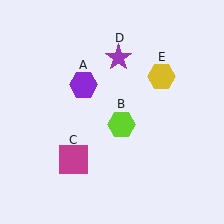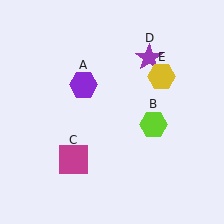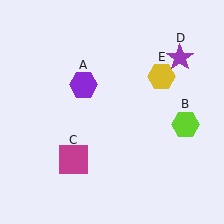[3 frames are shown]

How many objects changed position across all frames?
2 objects changed position: lime hexagon (object B), purple star (object D).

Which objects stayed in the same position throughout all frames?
Purple hexagon (object A) and magenta square (object C) and yellow hexagon (object E) remained stationary.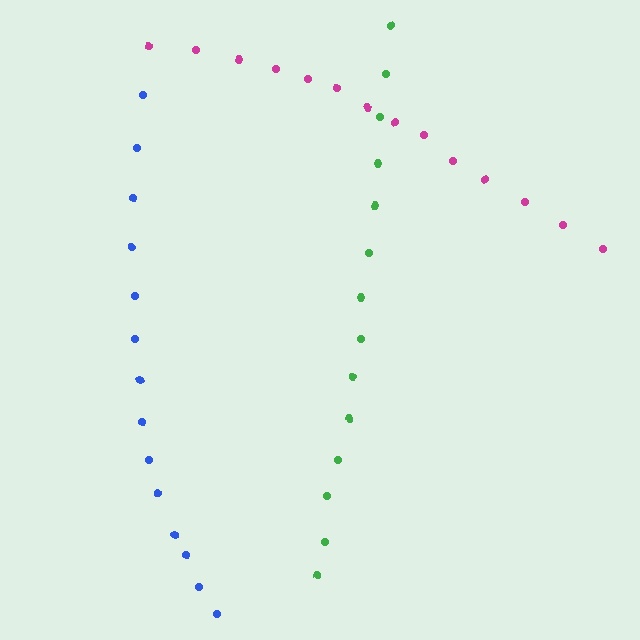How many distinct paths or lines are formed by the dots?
There are 3 distinct paths.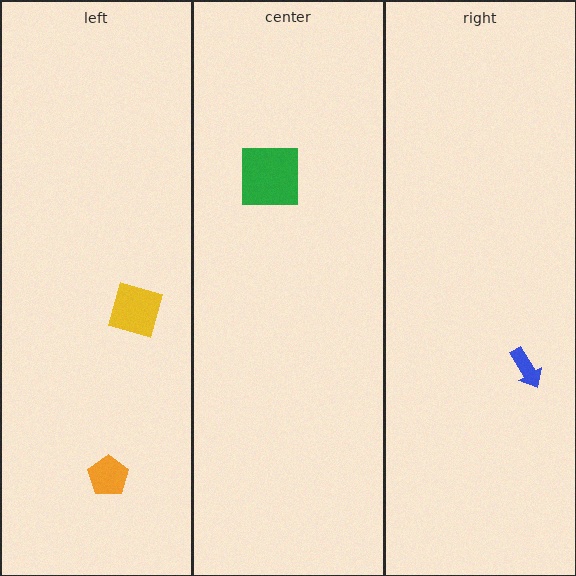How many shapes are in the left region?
2.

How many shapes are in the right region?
1.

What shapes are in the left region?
The orange pentagon, the yellow diamond.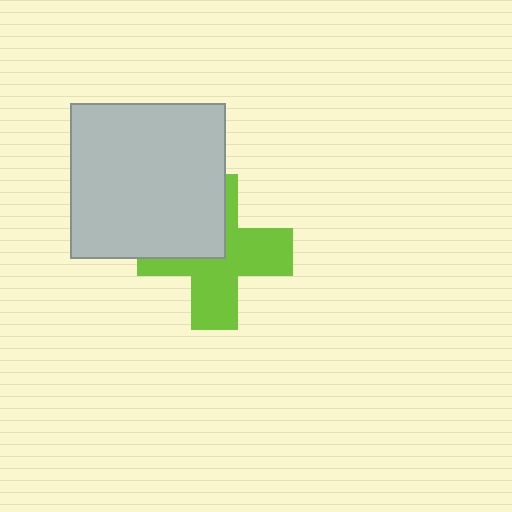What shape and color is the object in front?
The object in front is a light gray square.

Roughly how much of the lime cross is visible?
About half of it is visible (roughly 63%).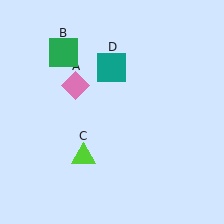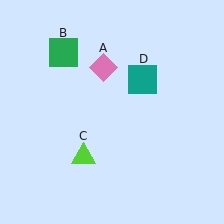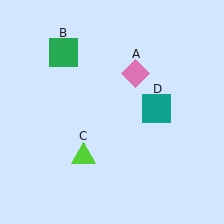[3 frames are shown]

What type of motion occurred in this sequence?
The pink diamond (object A), teal square (object D) rotated clockwise around the center of the scene.